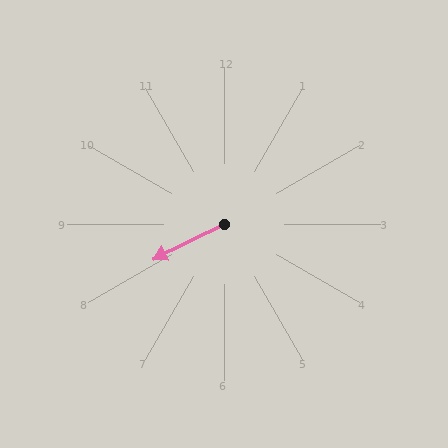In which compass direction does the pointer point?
Southwest.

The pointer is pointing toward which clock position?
Roughly 8 o'clock.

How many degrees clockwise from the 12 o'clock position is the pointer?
Approximately 244 degrees.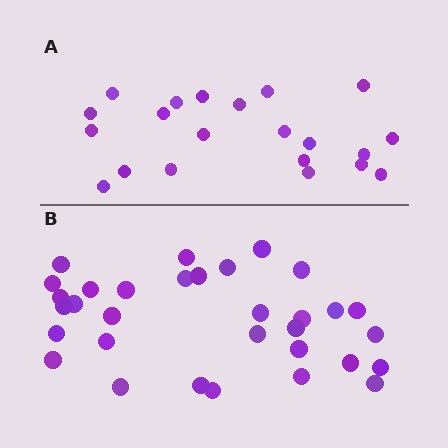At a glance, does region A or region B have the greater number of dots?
Region B (the bottom region) has more dots.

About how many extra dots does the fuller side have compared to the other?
Region B has roughly 12 or so more dots than region A.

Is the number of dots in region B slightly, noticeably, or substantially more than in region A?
Region B has substantially more. The ratio is roughly 1.5 to 1.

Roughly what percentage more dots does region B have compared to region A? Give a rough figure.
About 50% more.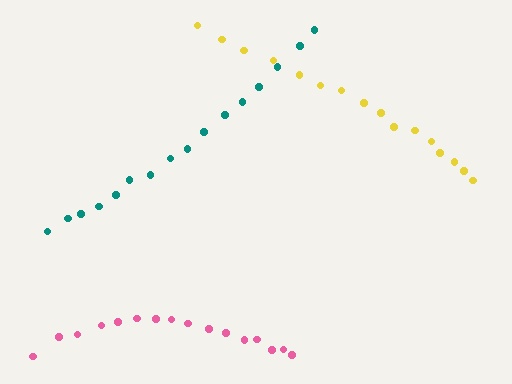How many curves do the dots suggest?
There are 3 distinct paths.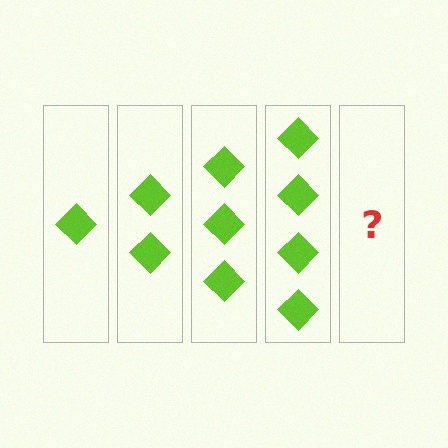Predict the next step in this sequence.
The next step is 5 diamonds.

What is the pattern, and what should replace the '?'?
The pattern is that each step adds one more diamond. The '?' should be 5 diamonds.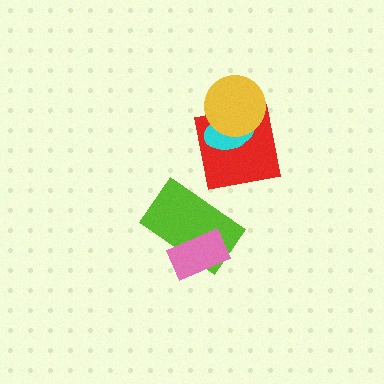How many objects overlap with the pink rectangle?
1 object overlaps with the pink rectangle.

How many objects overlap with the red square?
2 objects overlap with the red square.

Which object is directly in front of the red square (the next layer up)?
The cyan ellipse is directly in front of the red square.